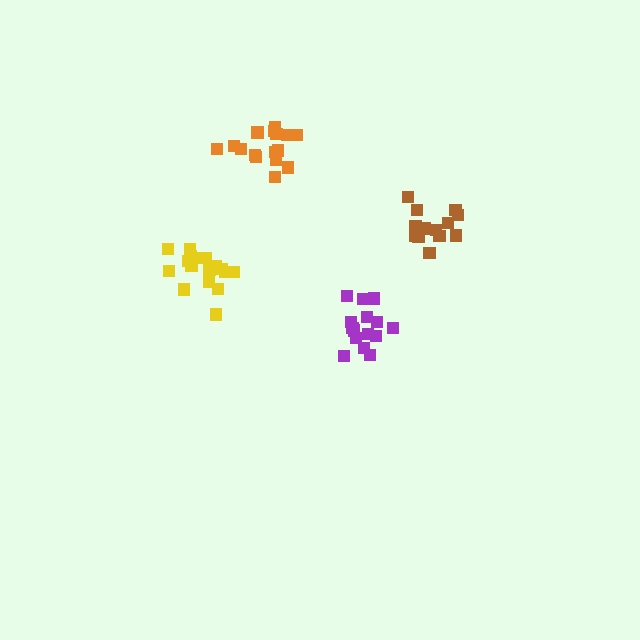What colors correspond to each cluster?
The clusters are colored: orange, purple, brown, yellow.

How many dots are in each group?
Group 1: 16 dots, Group 2: 15 dots, Group 3: 13 dots, Group 4: 18 dots (62 total).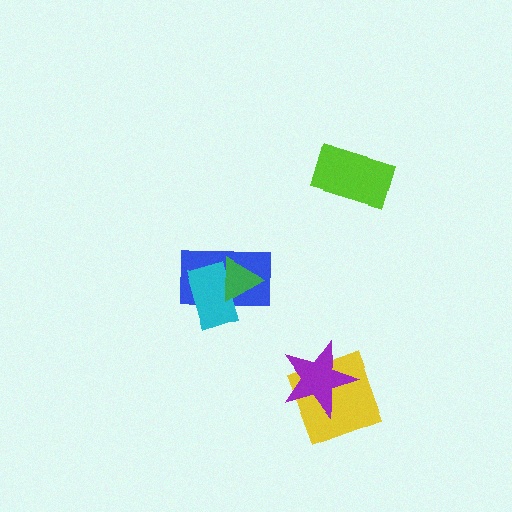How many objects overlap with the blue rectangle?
2 objects overlap with the blue rectangle.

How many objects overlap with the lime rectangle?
0 objects overlap with the lime rectangle.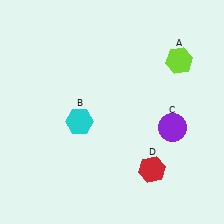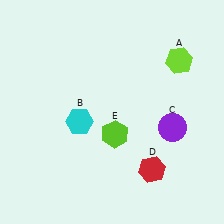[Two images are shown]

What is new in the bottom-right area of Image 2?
A lime hexagon (E) was added in the bottom-right area of Image 2.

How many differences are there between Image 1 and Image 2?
There is 1 difference between the two images.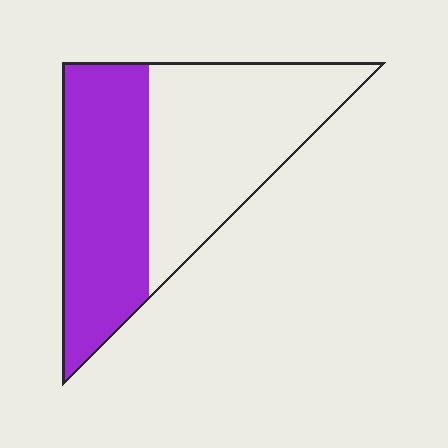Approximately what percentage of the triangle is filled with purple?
Approximately 45%.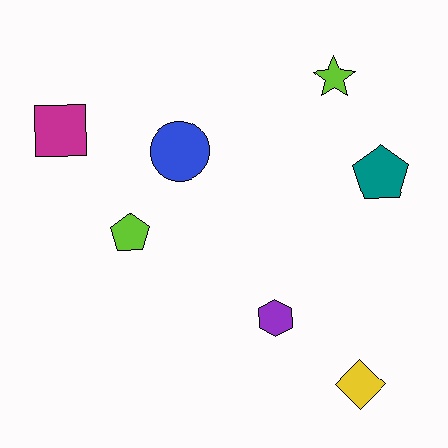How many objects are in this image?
There are 7 objects.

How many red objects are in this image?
There are no red objects.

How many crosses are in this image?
There are no crosses.